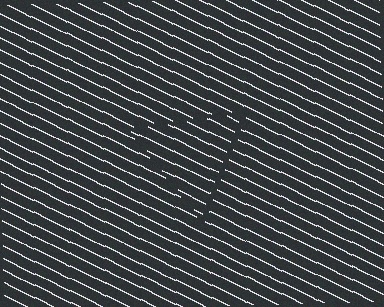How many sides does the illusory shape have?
3 sides — the line-ends trace a triangle.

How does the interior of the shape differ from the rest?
The interior of the shape contains the same grating, shifted by half a period — the contour is defined by the phase discontinuity where line-ends from the inner and outer gratings abut.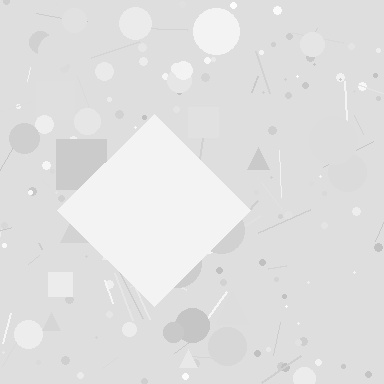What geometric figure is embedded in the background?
A diamond is embedded in the background.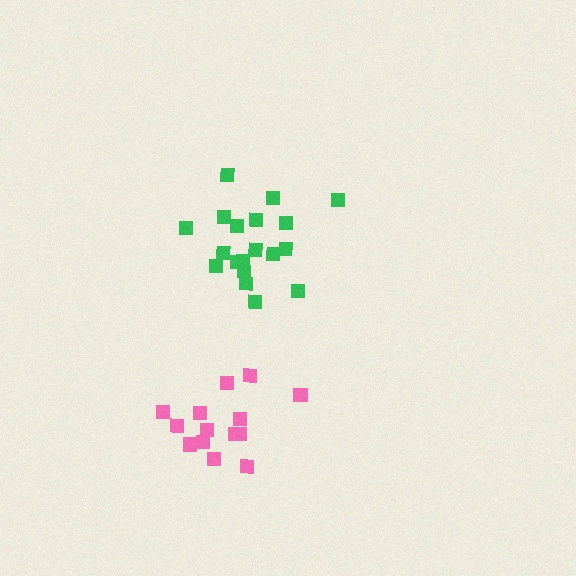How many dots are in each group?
Group 1: 19 dots, Group 2: 14 dots (33 total).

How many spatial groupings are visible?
There are 2 spatial groupings.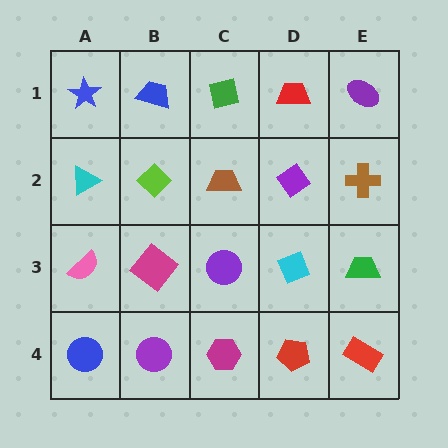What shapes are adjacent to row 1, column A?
A cyan triangle (row 2, column A), a blue trapezoid (row 1, column B).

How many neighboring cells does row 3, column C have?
4.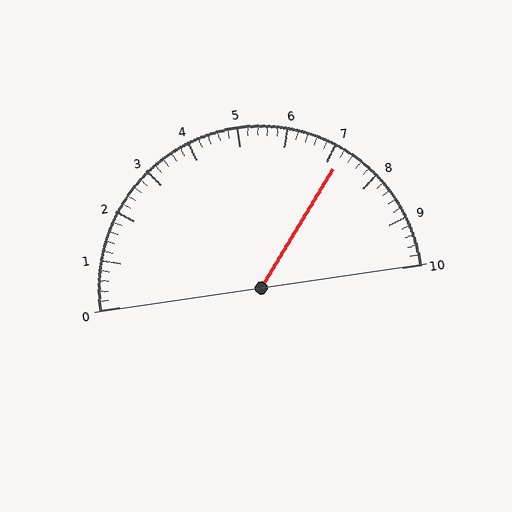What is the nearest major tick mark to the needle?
The nearest major tick mark is 7.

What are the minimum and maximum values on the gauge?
The gauge ranges from 0 to 10.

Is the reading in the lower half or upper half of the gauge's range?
The reading is in the upper half of the range (0 to 10).